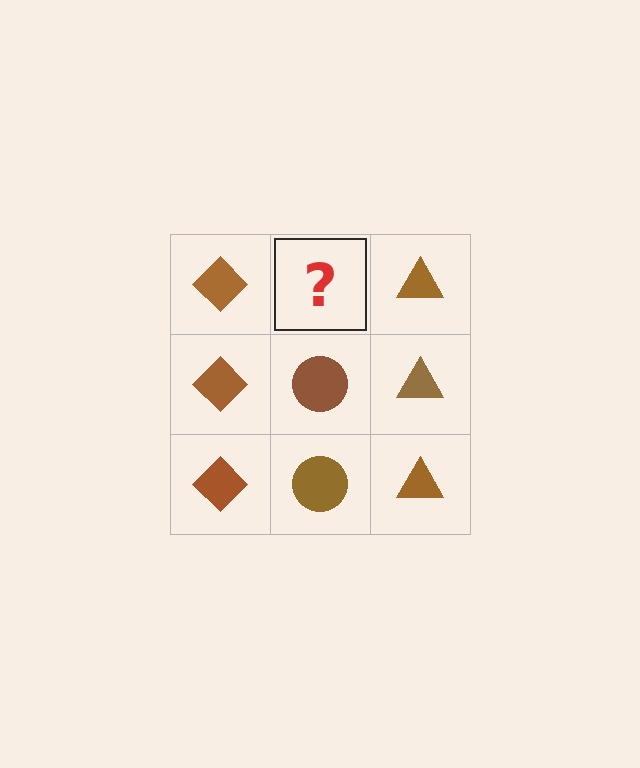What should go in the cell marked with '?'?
The missing cell should contain a brown circle.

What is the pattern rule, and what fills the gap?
The rule is that each column has a consistent shape. The gap should be filled with a brown circle.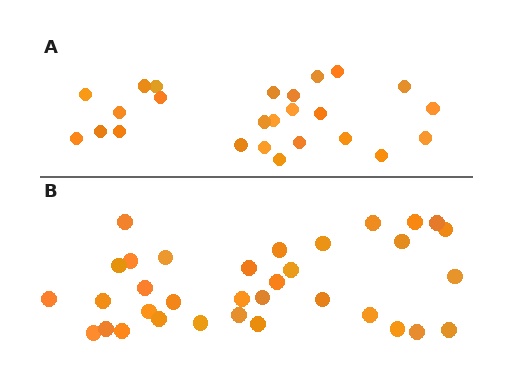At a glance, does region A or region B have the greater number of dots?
Region B (the bottom region) has more dots.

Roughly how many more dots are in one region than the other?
Region B has roughly 8 or so more dots than region A.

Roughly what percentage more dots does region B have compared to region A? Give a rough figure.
About 35% more.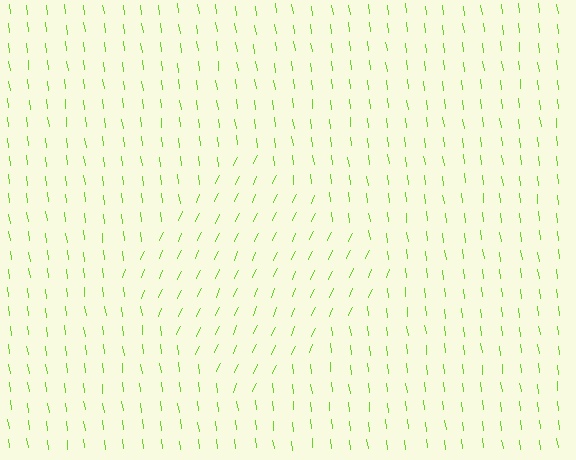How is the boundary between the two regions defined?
The boundary is defined purely by a change in line orientation (approximately 31 degrees difference). All lines are the same color and thickness.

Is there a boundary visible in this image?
Yes, there is a texture boundary formed by a change in line orientation.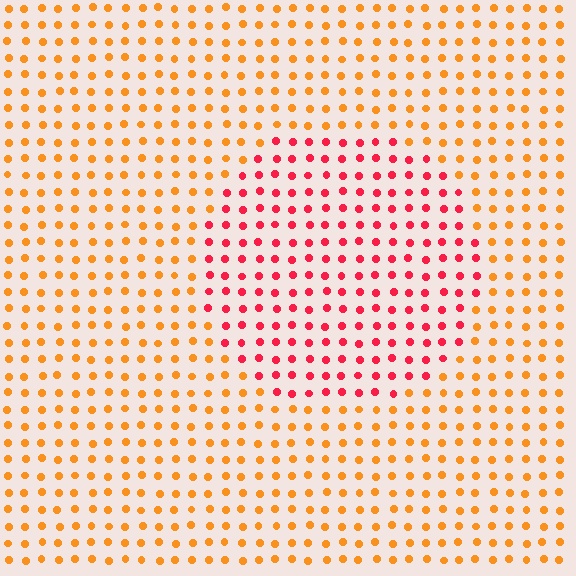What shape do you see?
I see a circle.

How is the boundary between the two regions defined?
The boundary is defined purely by a slight shift in hue (about 43 degrees). Spacing, size, and orientation are identical on both sides.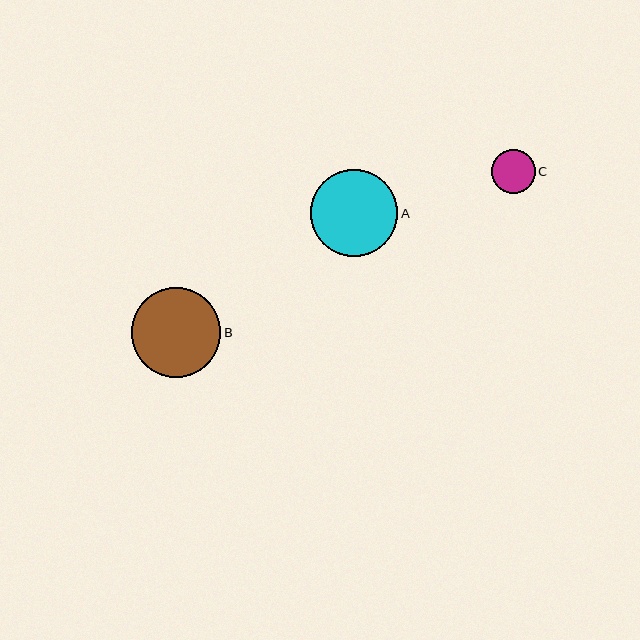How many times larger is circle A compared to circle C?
Circle A is approximately 2.0 times the size of circle C.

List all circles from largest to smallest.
From largest to smallest: B, A, C.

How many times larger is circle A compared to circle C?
Circle A is approximately 2.0 times the size of circle C.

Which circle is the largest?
Circle B is the largest with a size of approximately 90 pixels.